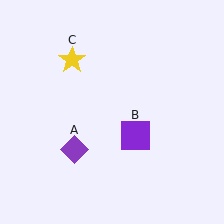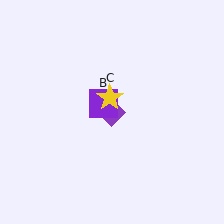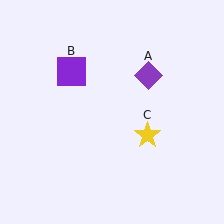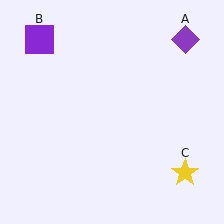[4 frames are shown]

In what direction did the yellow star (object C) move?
The yellow star (object C) moved down and to the right.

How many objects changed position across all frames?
3 objects changed position: purple diamond (object A), purple square (object B), yellow star (object C).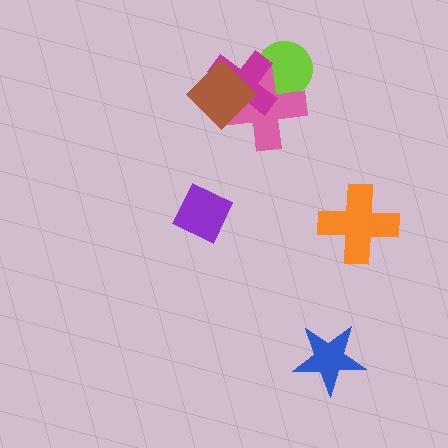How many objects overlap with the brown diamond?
2 objects overlap with the brown diamond.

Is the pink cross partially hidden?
Yes, it is partially covered by another shape.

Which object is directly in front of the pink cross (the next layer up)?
The magenta cross is directly in front of the pink cross.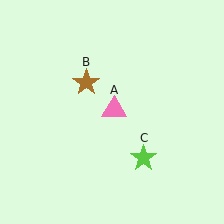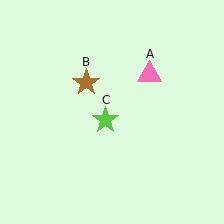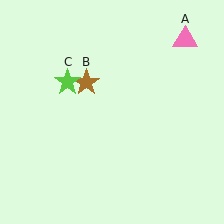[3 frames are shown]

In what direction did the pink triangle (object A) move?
The pink triangle (object A) moved up and to the right.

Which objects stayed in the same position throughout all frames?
Brown star (object B) remained stationary.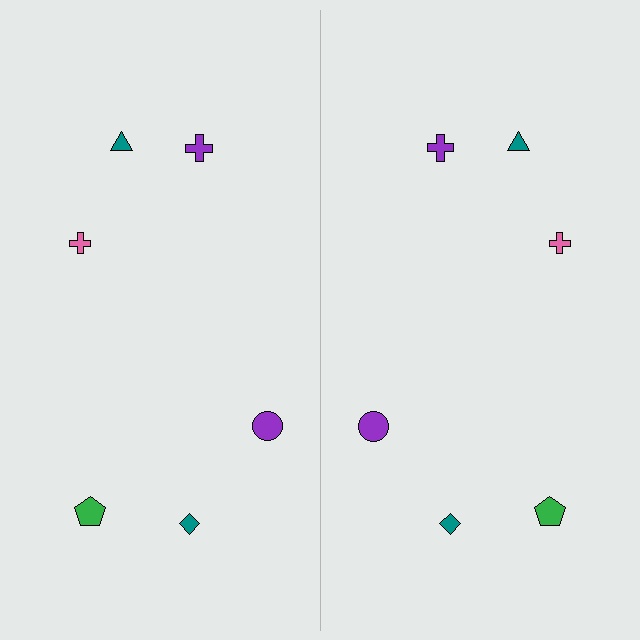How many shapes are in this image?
There are 12 shapes in this image.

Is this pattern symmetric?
Yes, this pattern has bilateral (reflection) symmetry.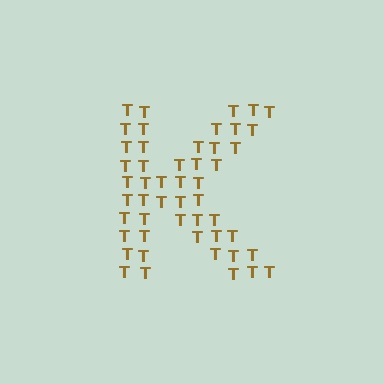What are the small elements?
The small elements are letter T's.